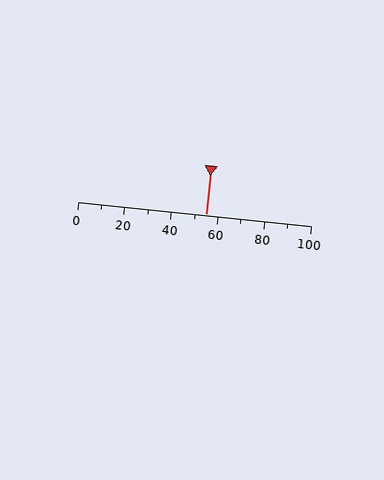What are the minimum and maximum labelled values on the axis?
The axis runs from 0 to 100.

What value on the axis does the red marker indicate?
The marker indicates approximately 55.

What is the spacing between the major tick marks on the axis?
The major ticks are spaced 20 apart.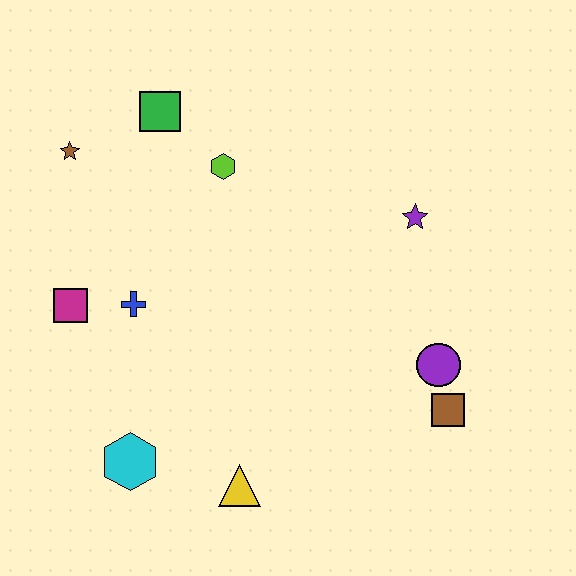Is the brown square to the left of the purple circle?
No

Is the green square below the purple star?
No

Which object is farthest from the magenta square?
The brown square is farthest from the magenta square.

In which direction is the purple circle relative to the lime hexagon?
The purple circle is to the right of the lime hexagon.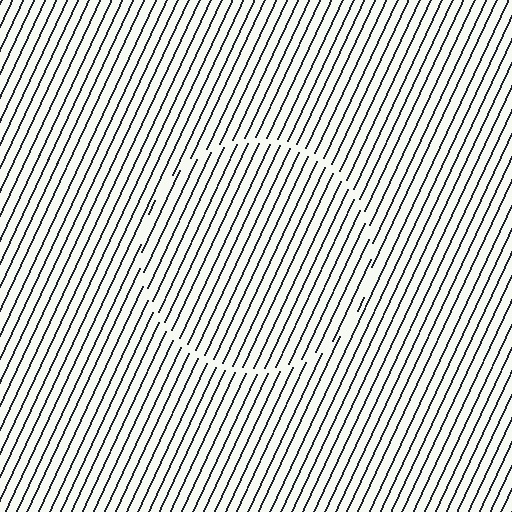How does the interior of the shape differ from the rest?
The interior of the shape contains the same grating, shifted by half a period — the contour is defined by the phase discontinuity where line-ends from the inner and outer gratings abut.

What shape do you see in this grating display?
An illusory circle. The interior of the shape contains the same grating, shifted by half a period — the contour is defined by the phase discontinuity where line-ends from the inner and outer gratings abut.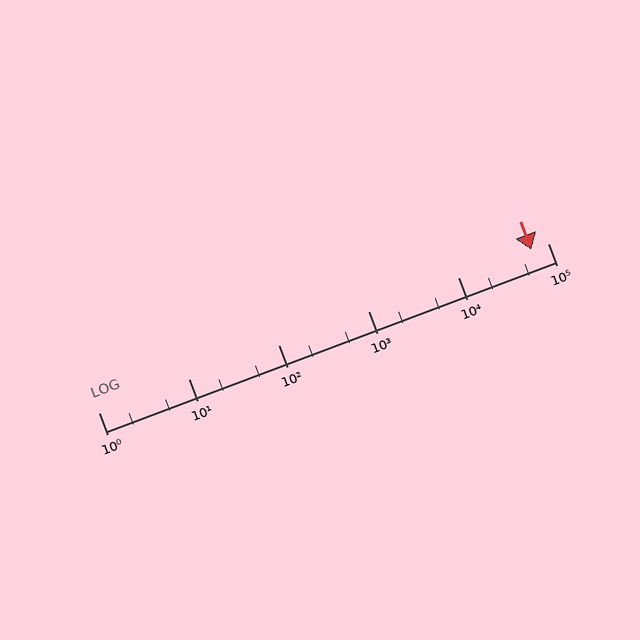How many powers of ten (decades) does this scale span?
The scale spans 5 decades, from 1 to 100000.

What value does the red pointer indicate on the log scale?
The pointer indicates approximately 65000.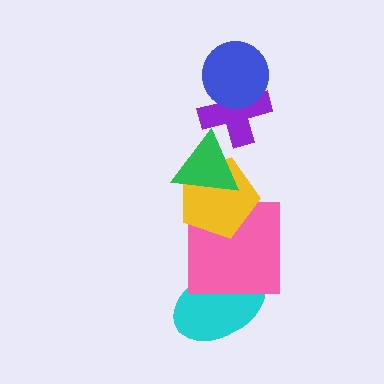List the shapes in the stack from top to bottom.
From top to bottom: the blue circle, the purple cross, the green triangle, the yellow pentagon, the pink square, the cyan ellipse.